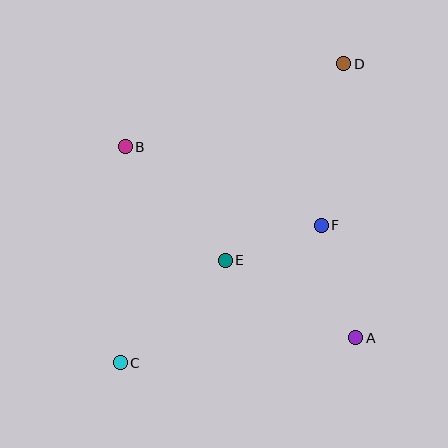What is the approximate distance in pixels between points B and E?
The distance between B and E is approximately 151 pixels.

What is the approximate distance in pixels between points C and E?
The distance between C and E is approximately 147 pixels.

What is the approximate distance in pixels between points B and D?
The distance between B and D is approximately 234 pixels.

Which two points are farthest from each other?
Points C and D are farthest from each other.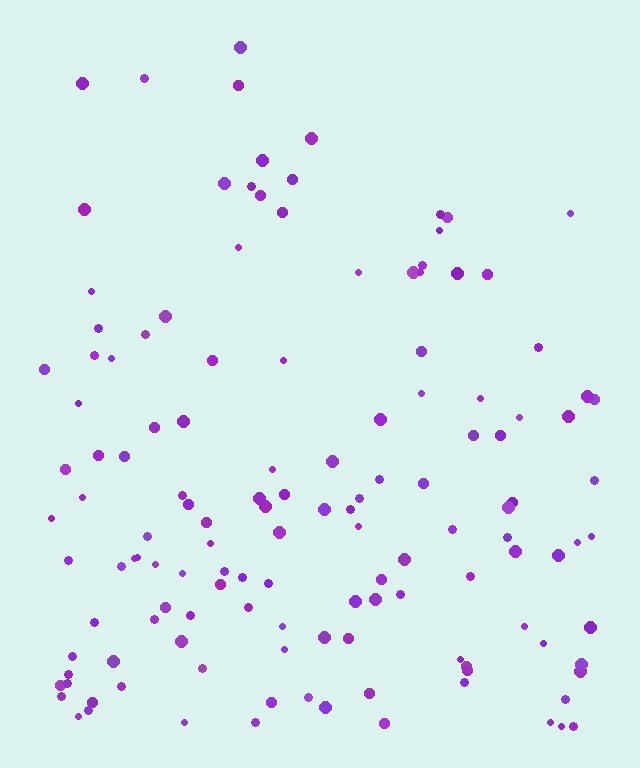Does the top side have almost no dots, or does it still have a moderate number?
Still a moderate number, just noticeably fewer than the bottom.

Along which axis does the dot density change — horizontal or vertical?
Vertical.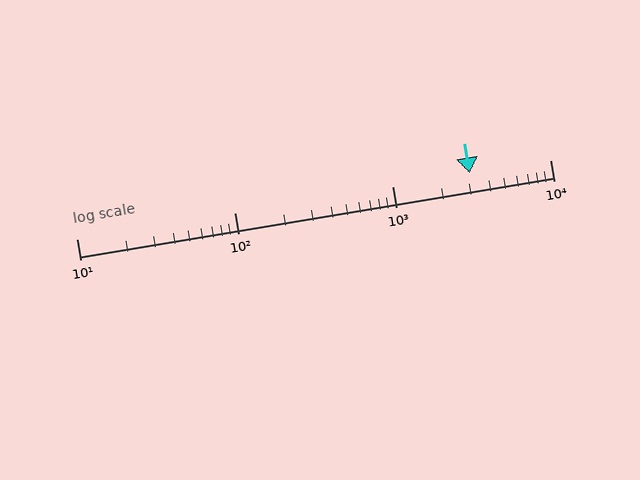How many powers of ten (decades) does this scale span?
The scale spans 3 decades, from 10 to 10000.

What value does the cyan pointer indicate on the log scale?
The pointer indicates approximately 3100.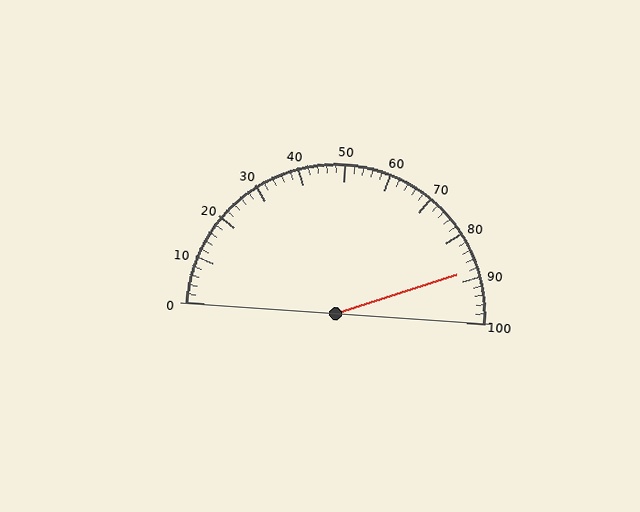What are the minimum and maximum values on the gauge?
The gauge ranges from 0 to 100.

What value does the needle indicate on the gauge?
The needle indicates approximately 88.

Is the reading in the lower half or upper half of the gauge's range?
The reading is in the upper half of the range (0 to 100).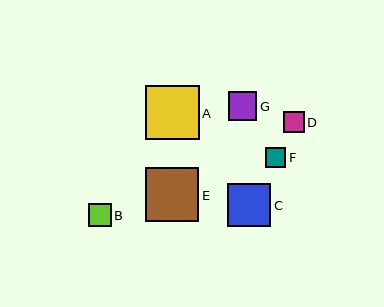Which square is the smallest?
Square F is the smallest with a size of approximately 20 pixels.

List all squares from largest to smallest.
From largest to smallest: A, E, C, G, B, D, F.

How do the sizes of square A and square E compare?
Square A and square E are approximately the same size.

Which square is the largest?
Square A is the largest with a size of approximately 54 pixels.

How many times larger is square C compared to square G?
Square C is approximately 1.5 times the size of square G.